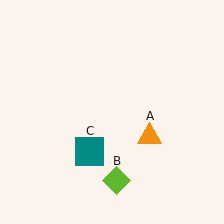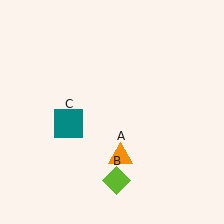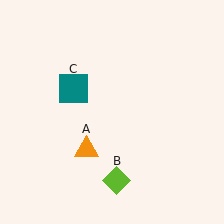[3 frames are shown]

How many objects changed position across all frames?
2 objects changed position: orange triangle (object A), teal square (object C).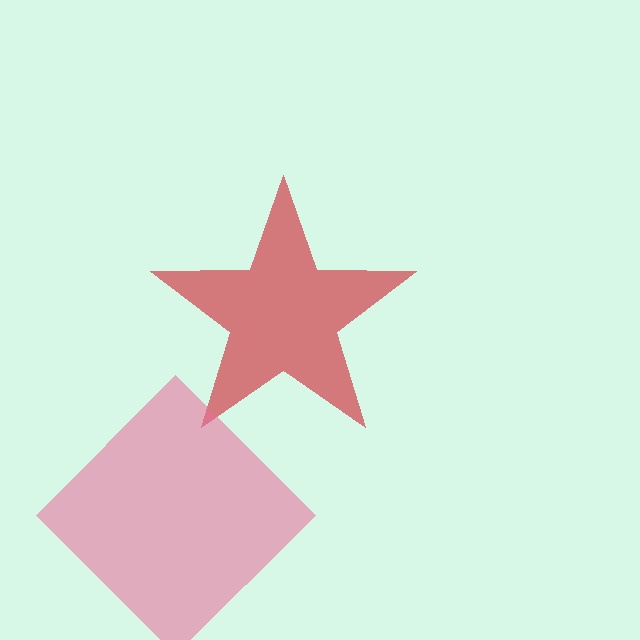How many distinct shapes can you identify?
There are 2 distinct shapes: a red star, a pink diamond.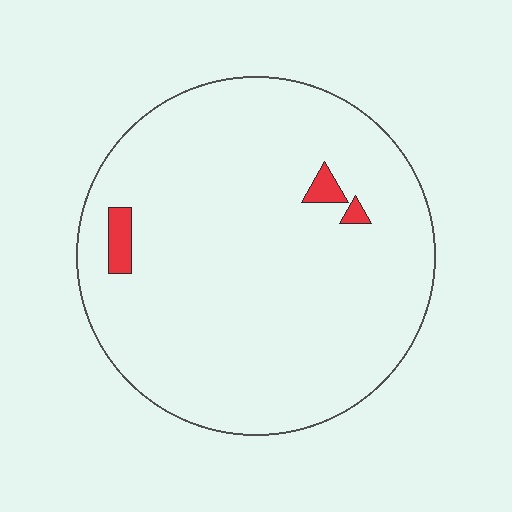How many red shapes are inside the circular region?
3.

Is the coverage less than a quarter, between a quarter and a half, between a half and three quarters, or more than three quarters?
Less than a quarter.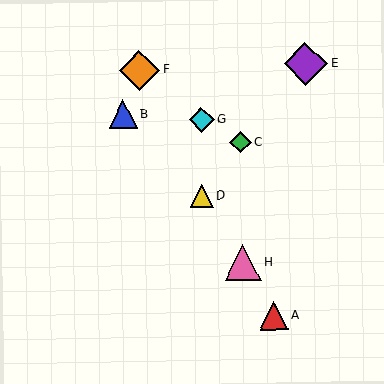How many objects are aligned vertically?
2 objects (C, H) are aligned vertically.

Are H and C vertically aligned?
Yes, both are at x≈243.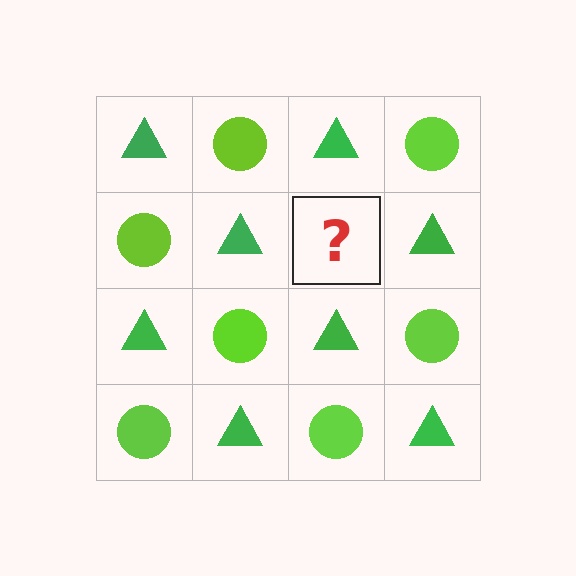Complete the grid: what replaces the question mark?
The question mark should be replaced with a lime circle.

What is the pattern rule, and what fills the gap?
The rule is that it alternates green triangle and lime circle in a checkerboard pattern. The gap should be filled with a lime circle.